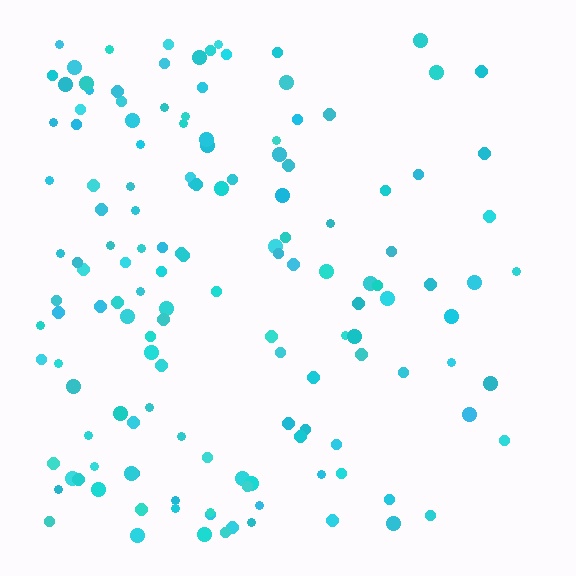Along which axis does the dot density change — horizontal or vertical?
Horizontal.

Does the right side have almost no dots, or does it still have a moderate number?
Still a moderate number, just noticeably fewer than the left.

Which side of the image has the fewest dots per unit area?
The right.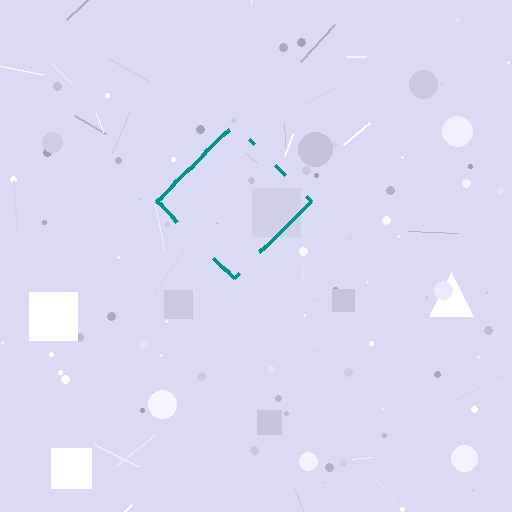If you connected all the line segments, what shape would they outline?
They would outline a diamond.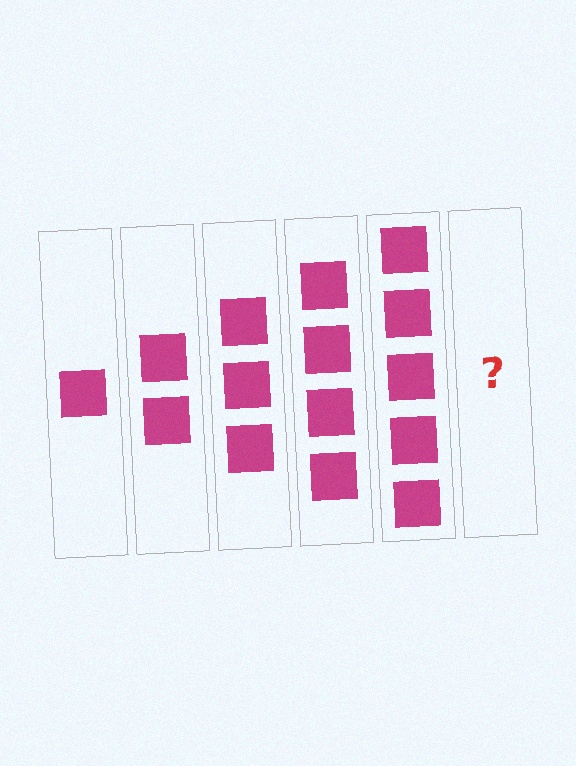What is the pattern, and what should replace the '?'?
The pattern is that each step adds one more square. The '?' should be 6 squares.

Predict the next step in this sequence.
The next step is 6 squares.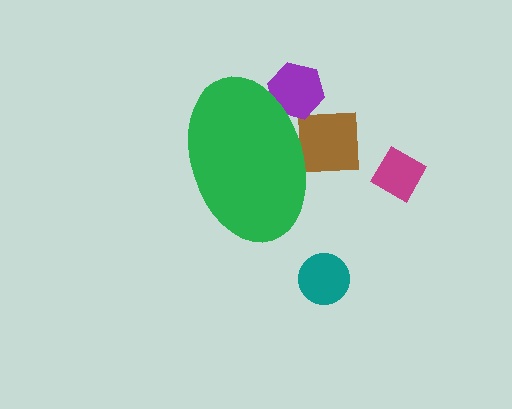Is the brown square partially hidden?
Yes, the brown square is partially hidden behind the green ellipse.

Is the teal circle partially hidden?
No, the teal circle is fully visible.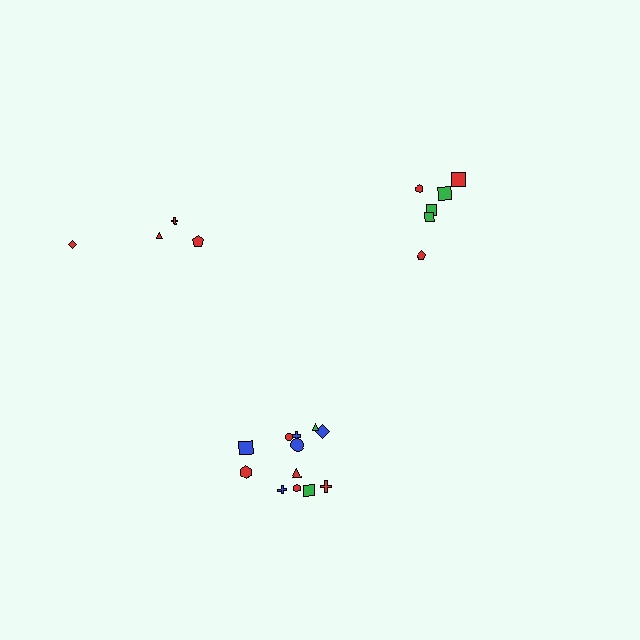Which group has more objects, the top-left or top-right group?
The top-right group.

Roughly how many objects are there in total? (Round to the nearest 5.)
Roughly 20 objects in total.